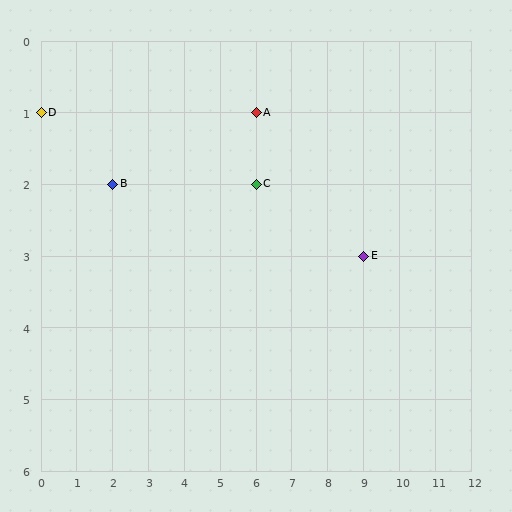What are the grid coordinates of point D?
Point D is at grid coordinates (0, 1).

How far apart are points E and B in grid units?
Points E and B are 7 columns and 1 row apart (about 7.1 grid units diagonally).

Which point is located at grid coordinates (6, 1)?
Point A is at (6, 1).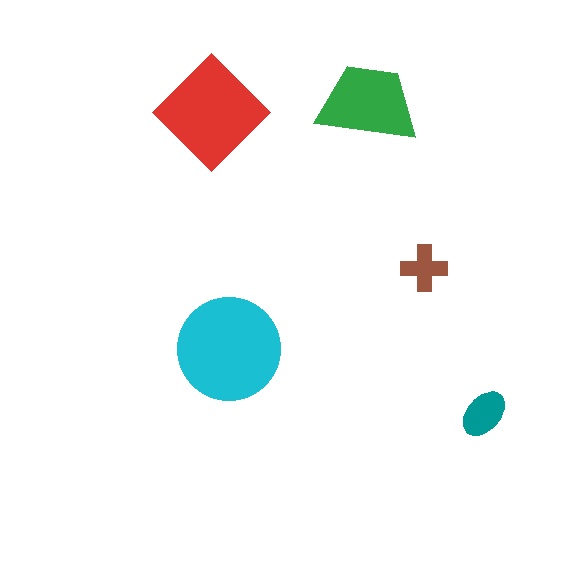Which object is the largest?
The cyan circle.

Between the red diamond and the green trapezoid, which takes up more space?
The red diamond.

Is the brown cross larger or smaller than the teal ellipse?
Smaller.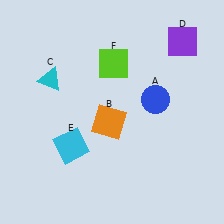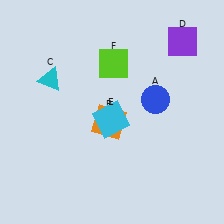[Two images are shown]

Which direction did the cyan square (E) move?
The cyan square (E) moved right.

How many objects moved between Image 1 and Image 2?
1 object moved between the two images.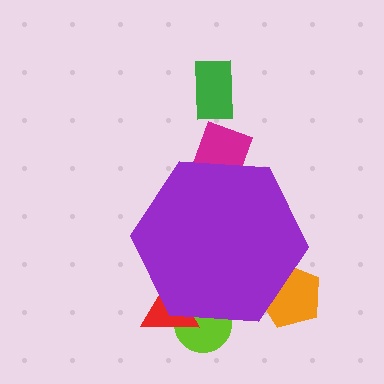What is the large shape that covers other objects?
A purple hexagon.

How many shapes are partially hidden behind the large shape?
4 shapes are partially hidden.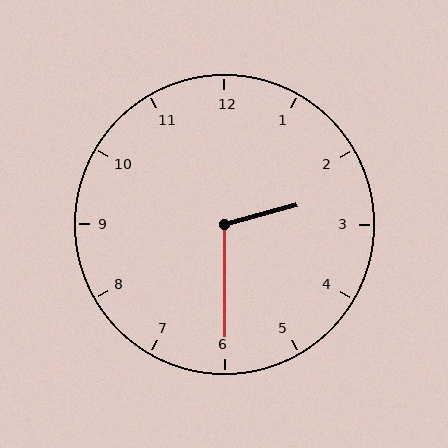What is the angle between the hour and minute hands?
Approximately 105 degrees.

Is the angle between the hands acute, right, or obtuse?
It is obtuse.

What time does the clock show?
2:30.